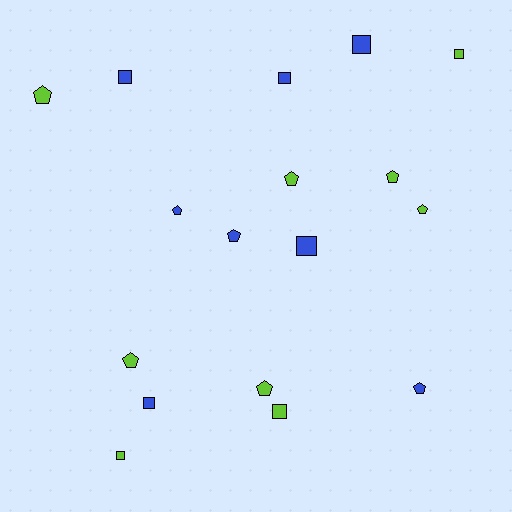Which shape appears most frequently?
Pentagon, with 9 objects.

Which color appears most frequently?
Lime, with 9 objects.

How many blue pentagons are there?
There are 3 blue pentagons.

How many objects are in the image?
There are 17 objects.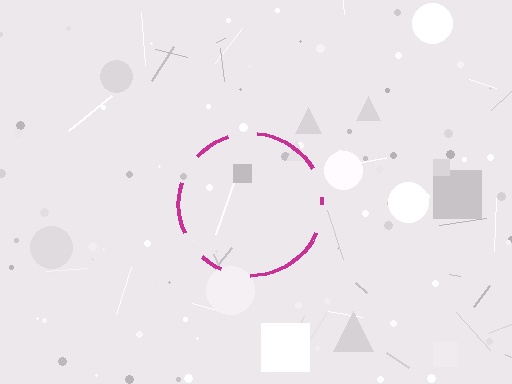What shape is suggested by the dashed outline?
The dashed outline suggests a circle.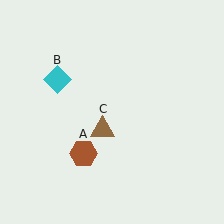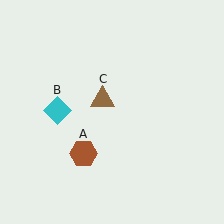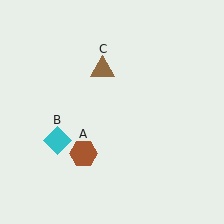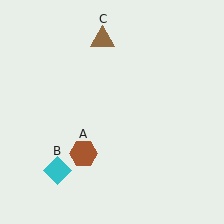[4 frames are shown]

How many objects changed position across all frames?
2 objects changed position: cyan diamond (object B), brown triangle (object C).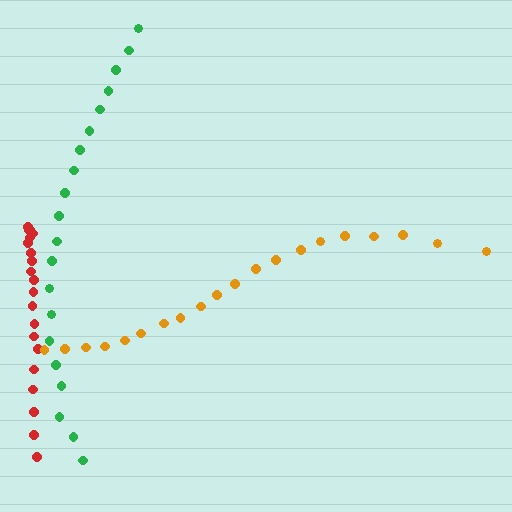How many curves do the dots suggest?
There are 3 distinct paths.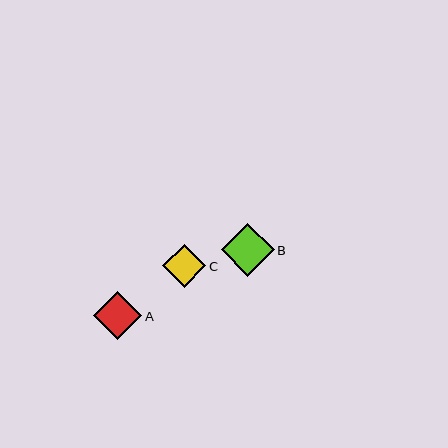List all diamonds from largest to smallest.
From largest to smallest: B, A, C.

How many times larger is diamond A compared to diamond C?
Diamond A is approximately 1.1 times the size of diamond C.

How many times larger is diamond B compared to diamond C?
Diamond B is approximately 1.2 times the size of diamond C.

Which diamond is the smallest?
Diamond C is the smallest with a size of approximately 43 pixels.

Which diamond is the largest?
Diamond B is the largest with a size of approximately 53 pixels.